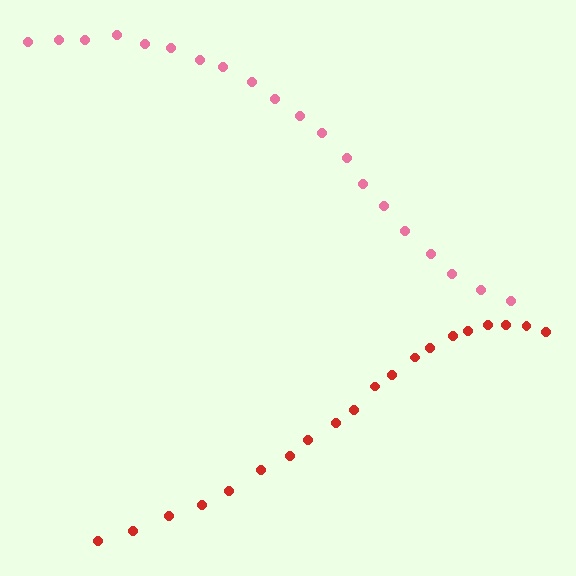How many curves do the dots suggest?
There are 2 distinct paths.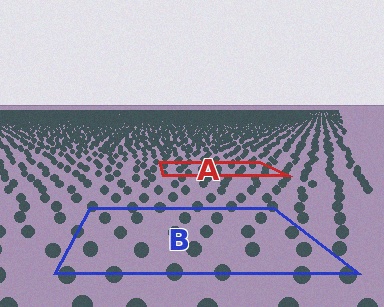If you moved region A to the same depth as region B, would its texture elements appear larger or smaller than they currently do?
They would appear larger. At a closer depth, the same texture elements are projected at a bigger on-screen size.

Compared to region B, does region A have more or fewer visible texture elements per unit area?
Region A has more texture elements per unit area — they are packed more densely because it is farther away.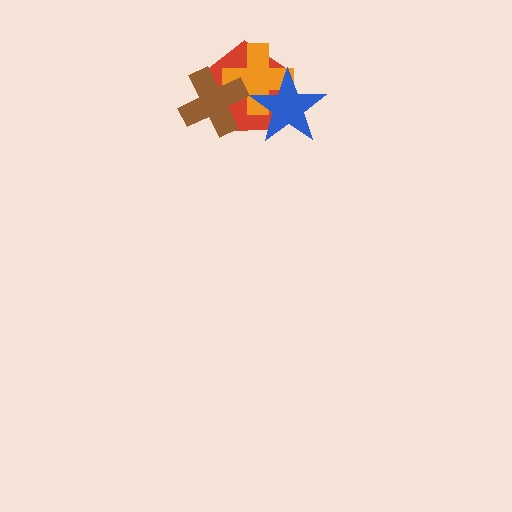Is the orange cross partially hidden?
Yes, it is partially covered by another shape.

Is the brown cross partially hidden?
No, no other shape covers it.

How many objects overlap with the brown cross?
2 objects overlap with the brown cross.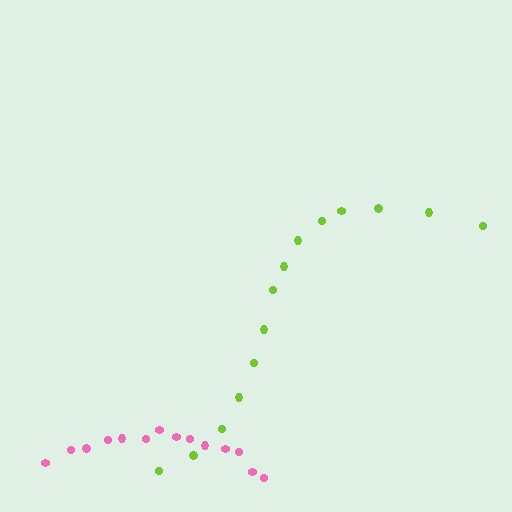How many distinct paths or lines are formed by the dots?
There are 2 distinct paths.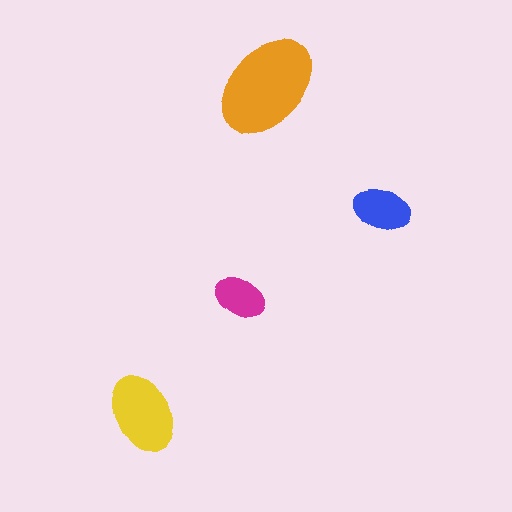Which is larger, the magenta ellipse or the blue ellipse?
The blue one.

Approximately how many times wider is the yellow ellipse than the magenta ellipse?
About 1.5 times wider.